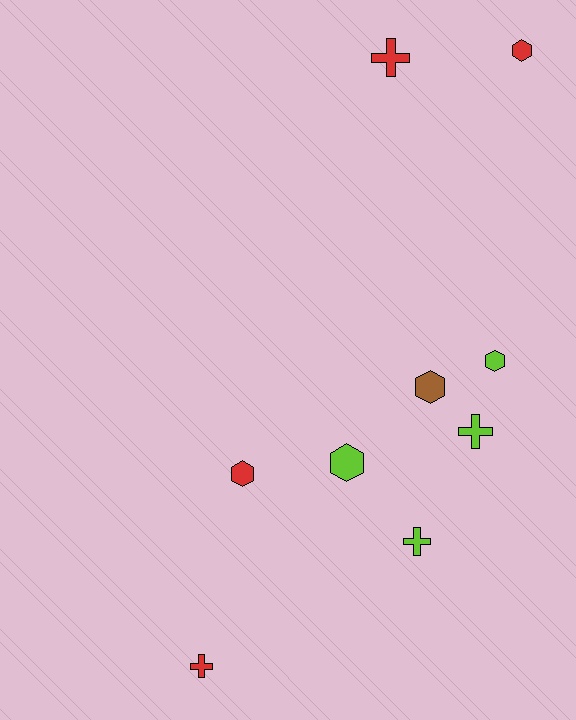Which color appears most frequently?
Lime, with 4 objects.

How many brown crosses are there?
There are no brown crosses.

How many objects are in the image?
There are 9 objects.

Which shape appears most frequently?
Hexagon, with 5 objects.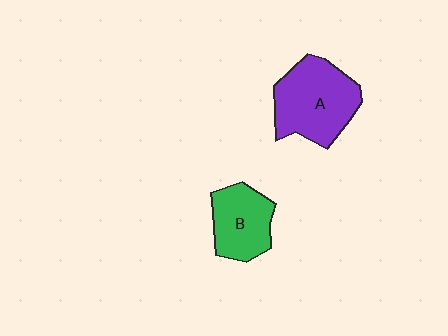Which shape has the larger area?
Shape A (purple).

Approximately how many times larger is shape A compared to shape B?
Approximately 1.5 times.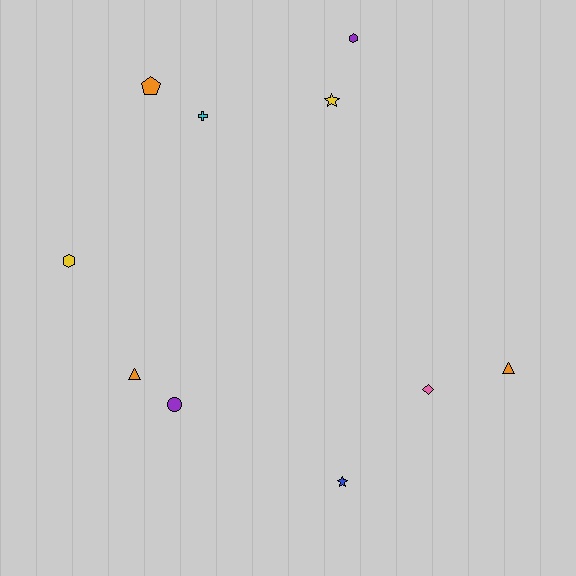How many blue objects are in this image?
There is 1 blue object.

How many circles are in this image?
There is 1 circle.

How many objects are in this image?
There are 10 objects.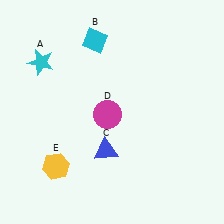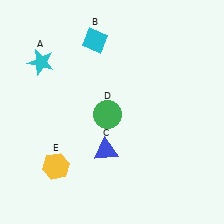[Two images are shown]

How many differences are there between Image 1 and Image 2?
There is 1 difference between the two images.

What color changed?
The circle (D) changed from magenta in Image 1 to green in Image 2.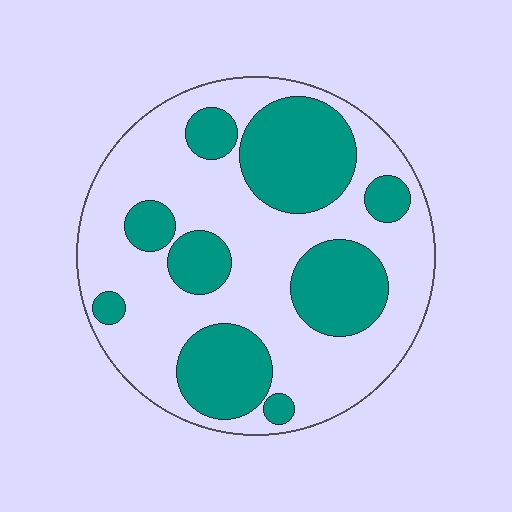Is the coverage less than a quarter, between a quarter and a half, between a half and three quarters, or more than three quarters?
Between a quarter and a half.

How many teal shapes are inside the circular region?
9.